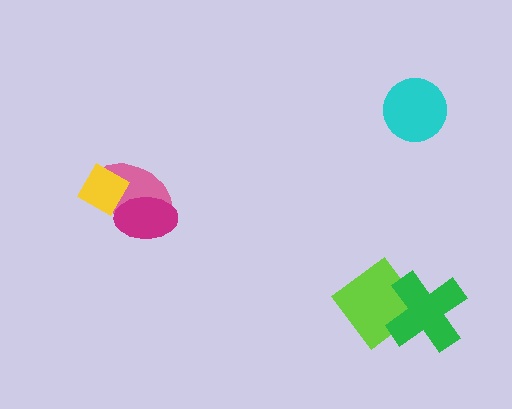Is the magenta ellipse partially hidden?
Yes, it is partially covered by another shape.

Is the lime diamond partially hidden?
Yes, it is partially covered by another shape.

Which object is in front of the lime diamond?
The green cross is in front of the lime diamond.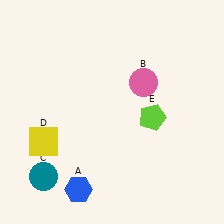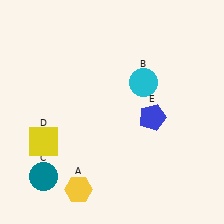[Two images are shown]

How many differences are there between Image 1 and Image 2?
There are 3 differences between the two images.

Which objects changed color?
A changed from blue to yellow. B changed from pink to cyan. E changed from lime to blue.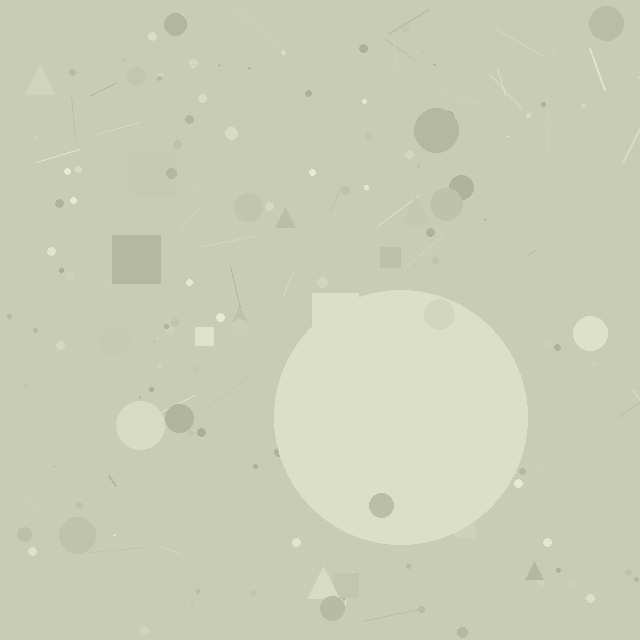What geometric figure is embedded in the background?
A circle is embedded in the background.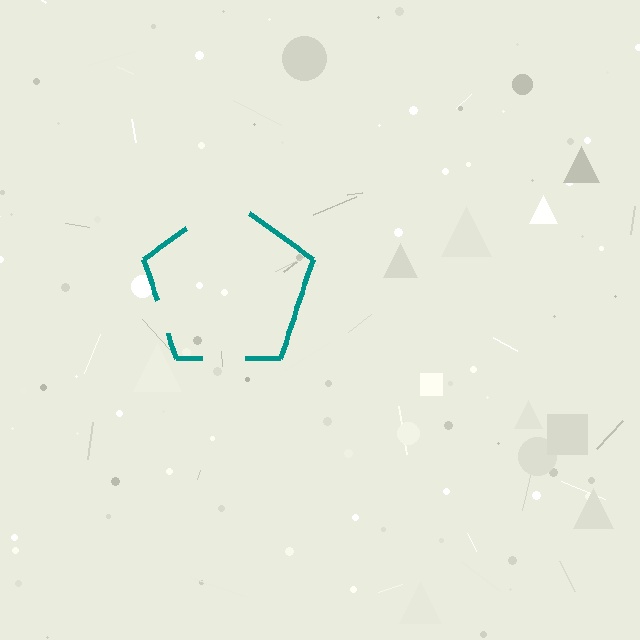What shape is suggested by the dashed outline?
The dashed outline suggests a pentagon.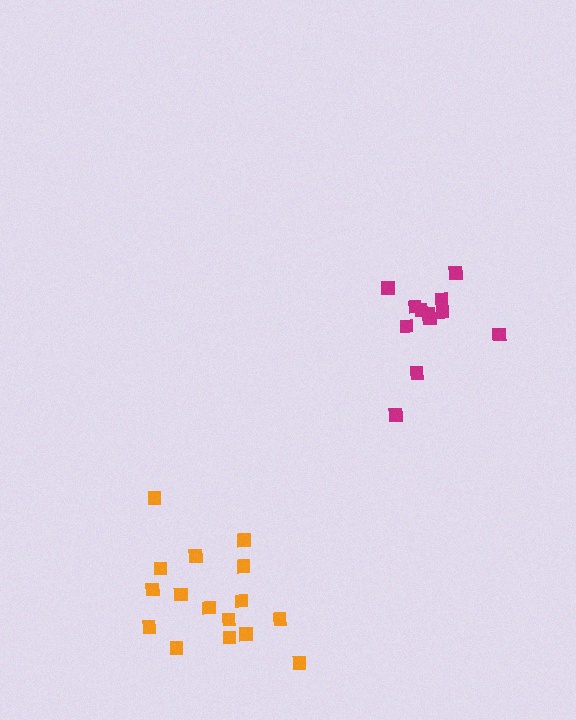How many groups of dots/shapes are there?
There are 2 groups.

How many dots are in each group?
Group 1: 16 dots, Group 2: 12 dots (28 total).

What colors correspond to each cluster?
The clusters are colored: orange, magenta.